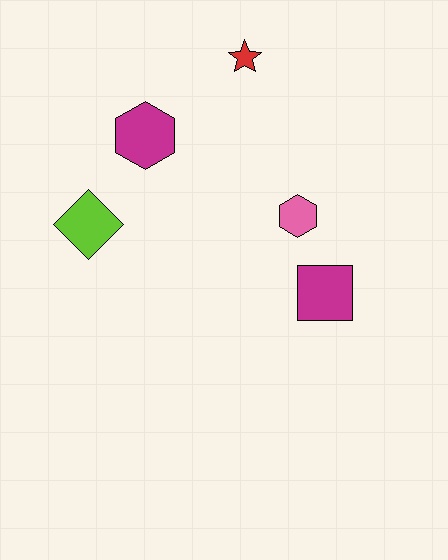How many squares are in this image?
There is 1 square.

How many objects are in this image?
There are 5 objects.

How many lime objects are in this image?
There is 1 lime object.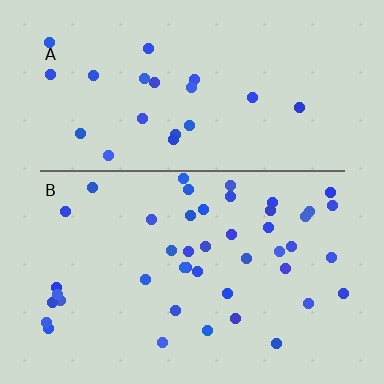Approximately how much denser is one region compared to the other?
Approximately 2.0× — region B over region A.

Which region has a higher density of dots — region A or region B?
B (the bottom).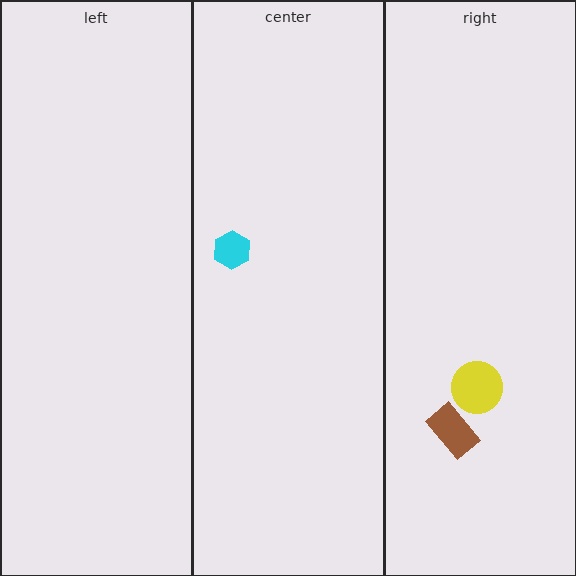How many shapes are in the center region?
1.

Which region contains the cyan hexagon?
The center region.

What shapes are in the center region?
The cyan hexagon.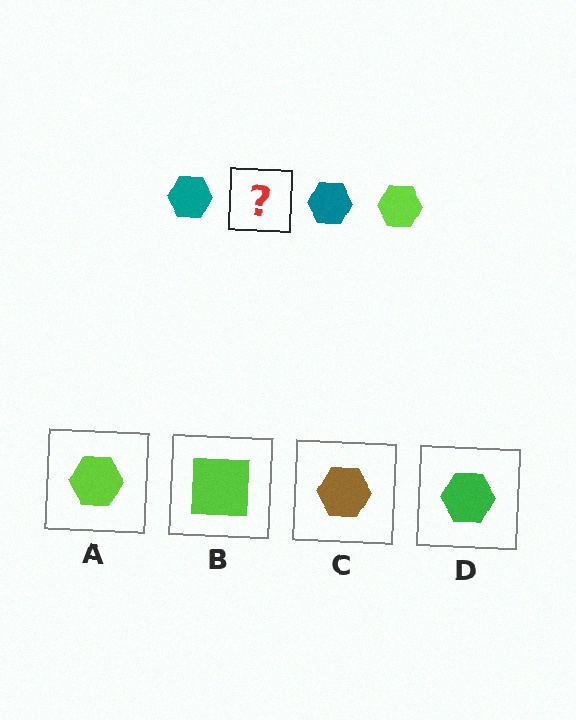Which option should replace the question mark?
Option A.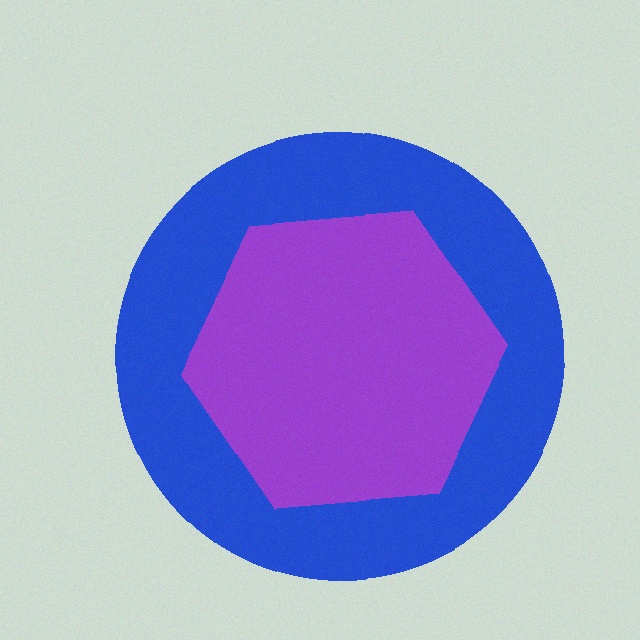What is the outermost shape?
The blue circle.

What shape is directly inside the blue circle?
The purple hexagon.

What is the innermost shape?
The purple hexagon.